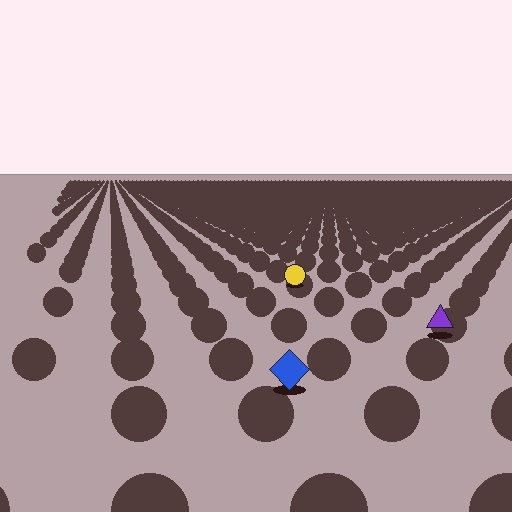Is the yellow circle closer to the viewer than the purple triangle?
No. The purple triangle is closer — you can tell from the texture gradient: the ground texture is coarser near it.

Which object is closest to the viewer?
The blue diamond is closest. The texture marks near it are larger and more spread out.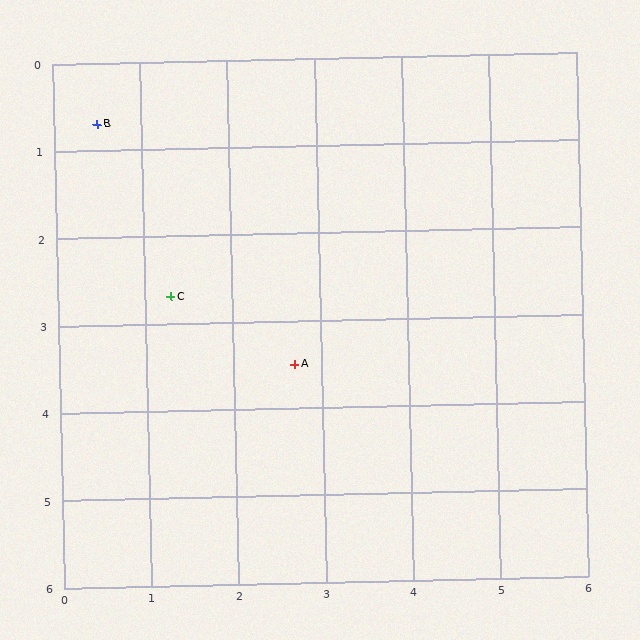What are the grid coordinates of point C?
Point C is at approximately (1.3, 2.7).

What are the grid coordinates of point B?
Point B is at approximately (0.5, 0.7).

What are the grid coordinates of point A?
Point A is at approximately (2.7, 3.5).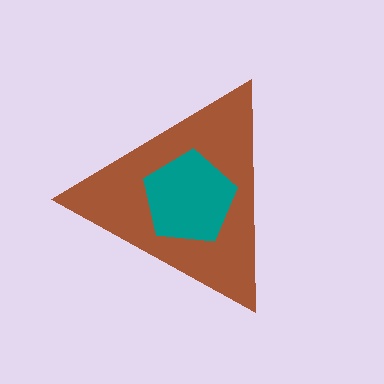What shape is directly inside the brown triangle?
The teal pentagon.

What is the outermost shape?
The brown triangle.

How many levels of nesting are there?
2.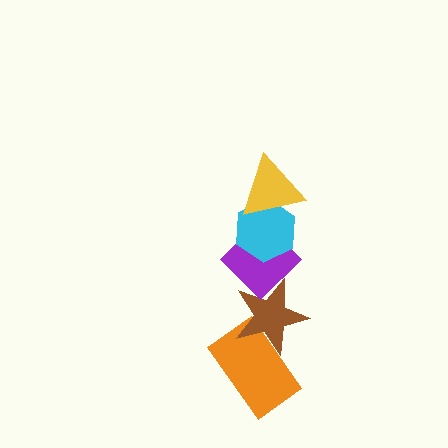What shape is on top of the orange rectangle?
The brown star is on top of the orange rectangle.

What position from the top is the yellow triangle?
The yellow triangle is 1st from the top.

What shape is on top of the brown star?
The purple diamond is on top of the brown star.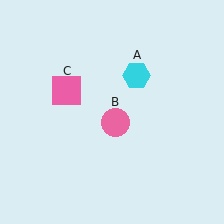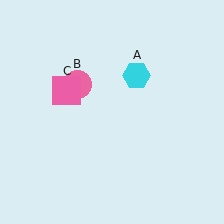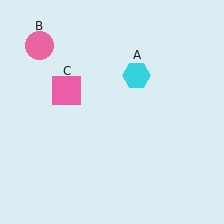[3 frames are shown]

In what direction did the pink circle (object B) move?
The pink circle (object B) moved up and to the left.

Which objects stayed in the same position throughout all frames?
Cyan hexagon (object A) and pink square (object C) remained stationary.